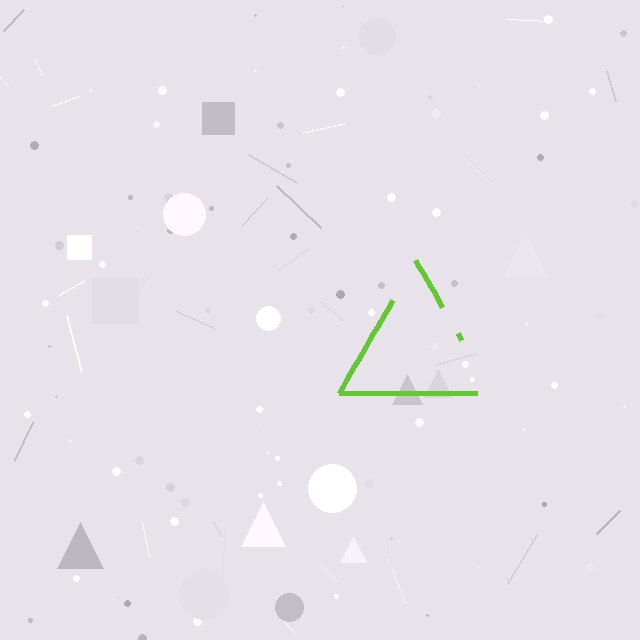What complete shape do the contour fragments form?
The contour fragments form a triangle.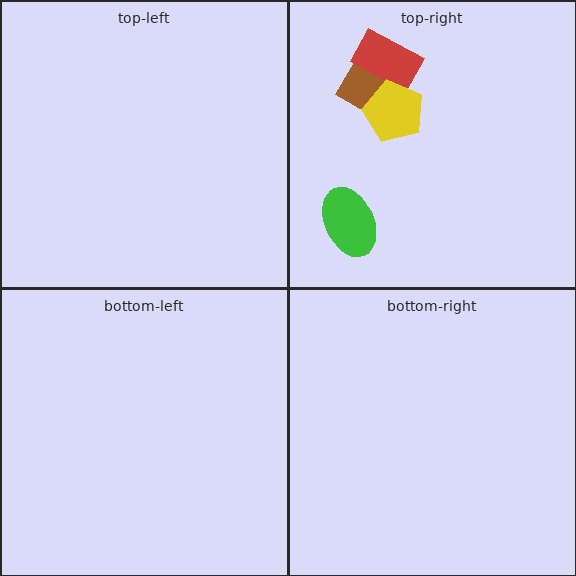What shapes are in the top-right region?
The brown diamond, the green ellipse, the red rectangle, the yellow pentagon.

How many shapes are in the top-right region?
4.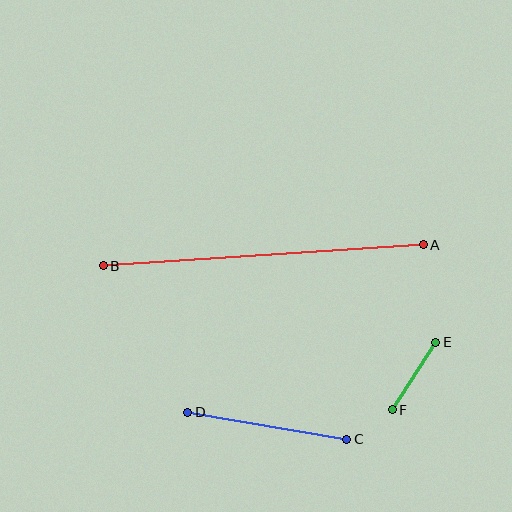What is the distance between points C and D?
The distance is approximately 161 pixels.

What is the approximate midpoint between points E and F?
The midpoint is at approximately (414, 376) pixels.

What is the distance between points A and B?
The distance is approximately 321 pixels.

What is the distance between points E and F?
The distance is approximately 81 pixels.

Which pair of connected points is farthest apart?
Points A and B are farthest apart.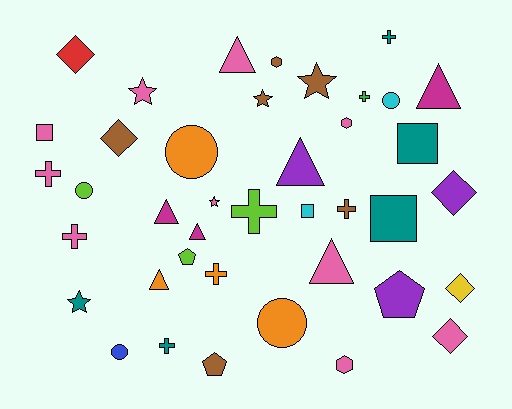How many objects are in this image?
There are 40 objects.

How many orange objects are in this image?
There are 4 orange objects.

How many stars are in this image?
There are 5 stars.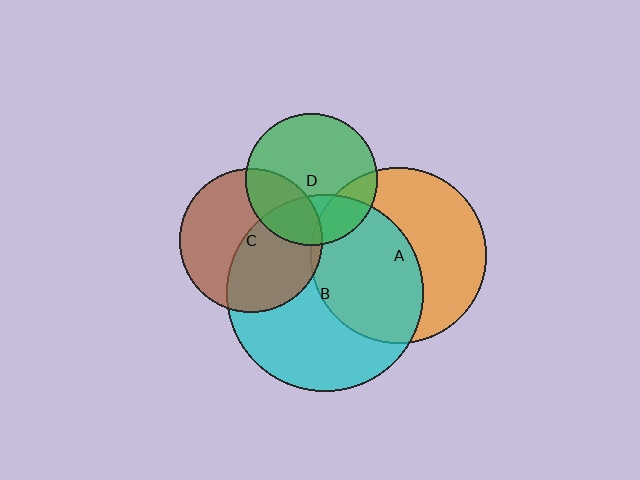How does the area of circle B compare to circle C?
Approximately 1.9 times.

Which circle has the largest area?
Circle B (cyan).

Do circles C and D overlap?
Yes.